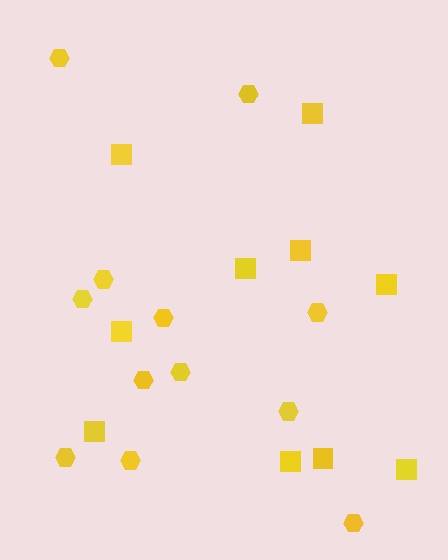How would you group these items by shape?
There are 2 groups: one group of hexagons (12) and one group of squares (10).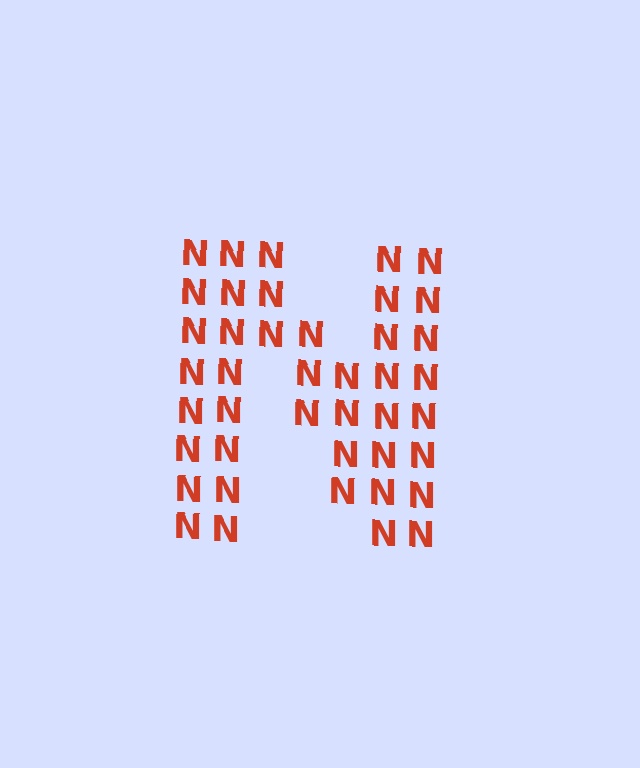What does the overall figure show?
The overall figure shows the letter N.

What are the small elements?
The small elements are letter N's.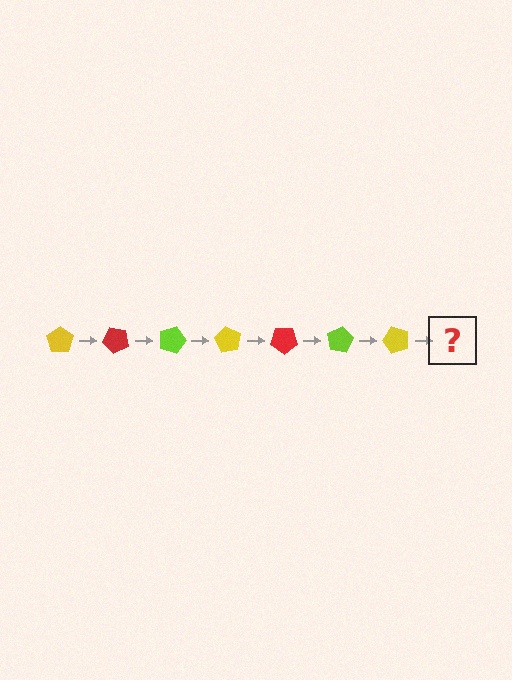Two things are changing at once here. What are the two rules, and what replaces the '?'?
The two rules are that it rotates 45 degrees each step and the color cycles through yellow, red, and lime. The '?' should be a red pentagon, rotated 315 degrees from the start.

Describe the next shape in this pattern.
It should be a red pentagon, rotated 315 degrees from the start.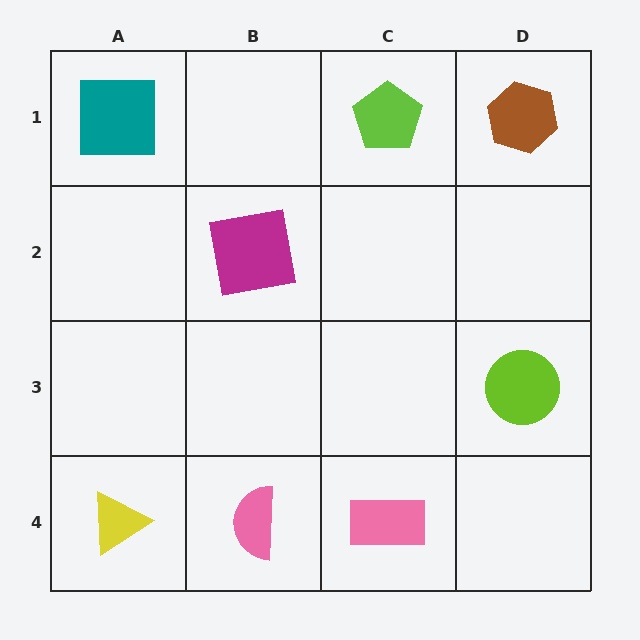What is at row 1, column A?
A teal square.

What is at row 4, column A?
A yellow triangle.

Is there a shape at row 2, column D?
No, that cell is empty.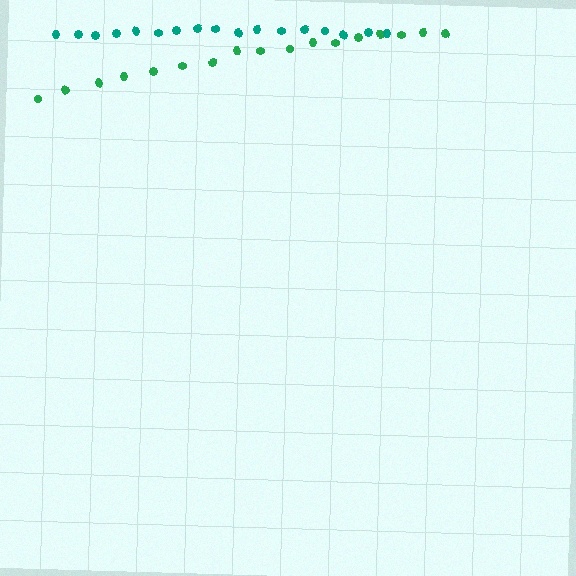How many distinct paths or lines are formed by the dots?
There are 2 distinct paths.